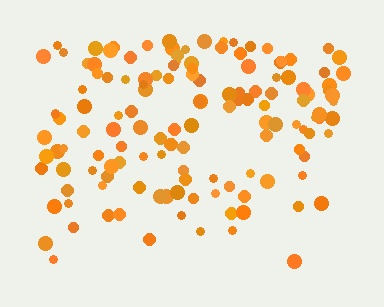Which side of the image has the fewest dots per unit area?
The bottom.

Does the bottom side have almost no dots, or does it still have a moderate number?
Still a moderate number, just noticeably fewer than the top.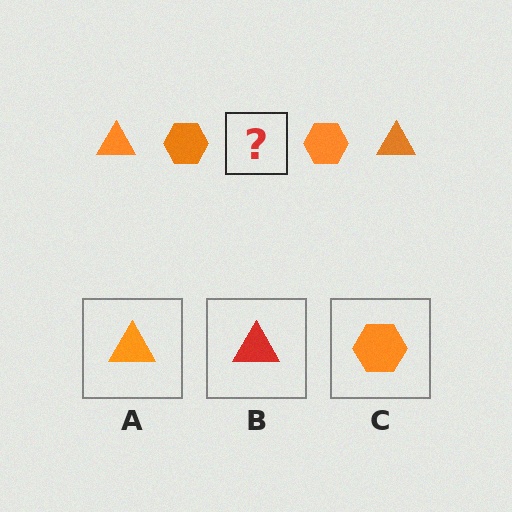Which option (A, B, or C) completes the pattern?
A.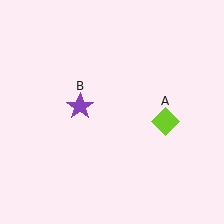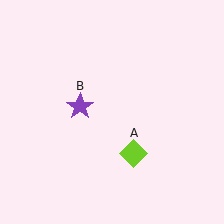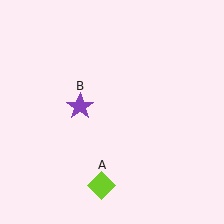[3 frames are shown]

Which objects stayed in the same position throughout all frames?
Purple star (object B) remained stationary.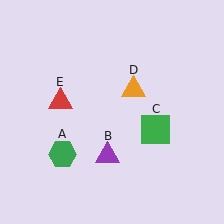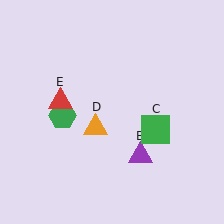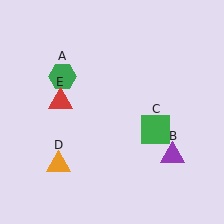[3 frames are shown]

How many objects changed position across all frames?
3 objects changed position: green hexagon (object A), purple triangle (object B), orange triangle (object D).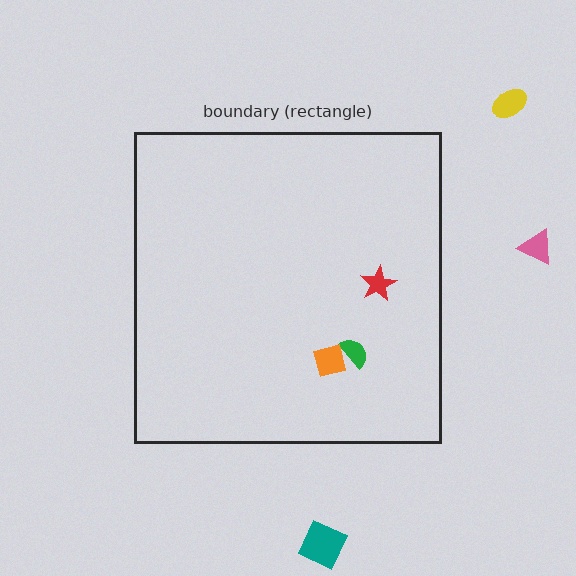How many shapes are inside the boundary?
3 inside, 3 outside.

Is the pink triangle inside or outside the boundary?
Outside.